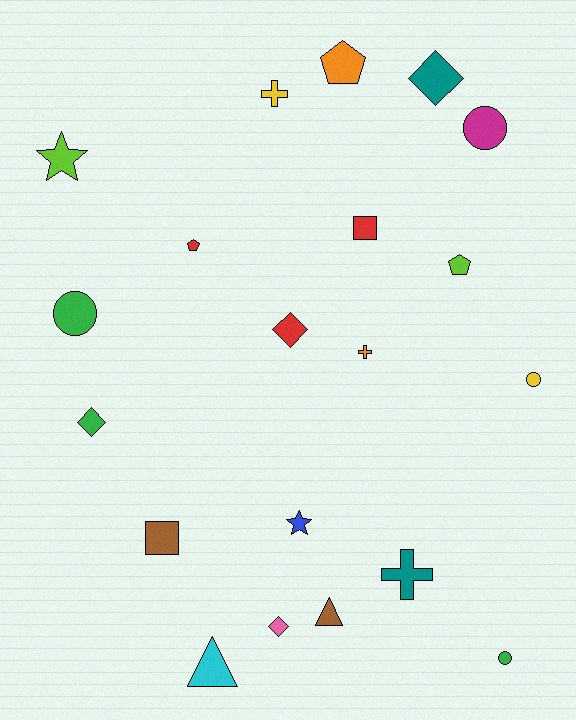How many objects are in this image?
There are 20 objects.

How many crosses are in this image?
There are 3 crosses.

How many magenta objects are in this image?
There is 1 magenta object.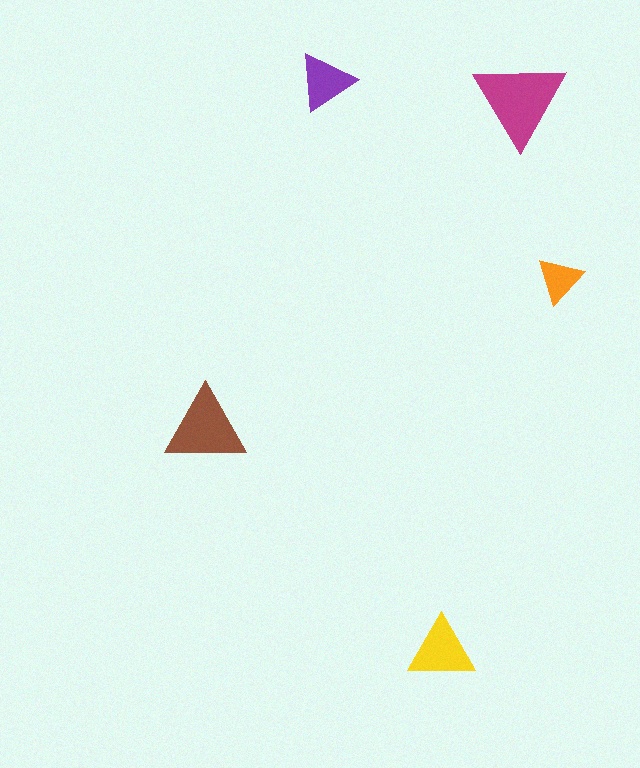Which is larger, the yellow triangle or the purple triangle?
The yellow one.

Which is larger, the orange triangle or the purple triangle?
The purple one.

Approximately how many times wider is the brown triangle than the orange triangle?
About 1.5 times wider.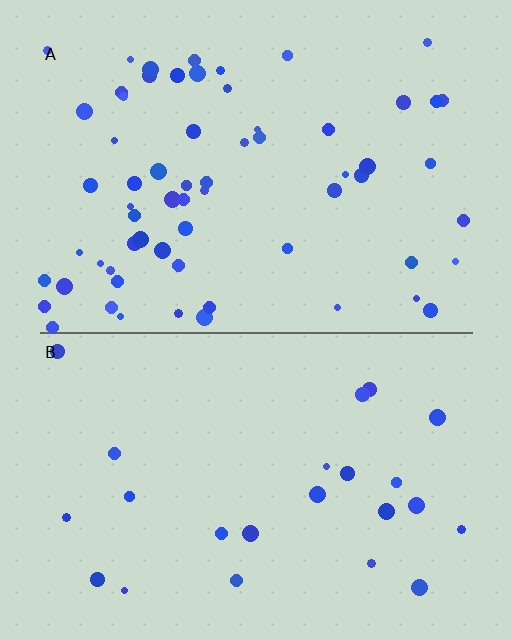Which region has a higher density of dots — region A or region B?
A (the top).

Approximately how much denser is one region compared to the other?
Approximately 2.7× — region A over region B.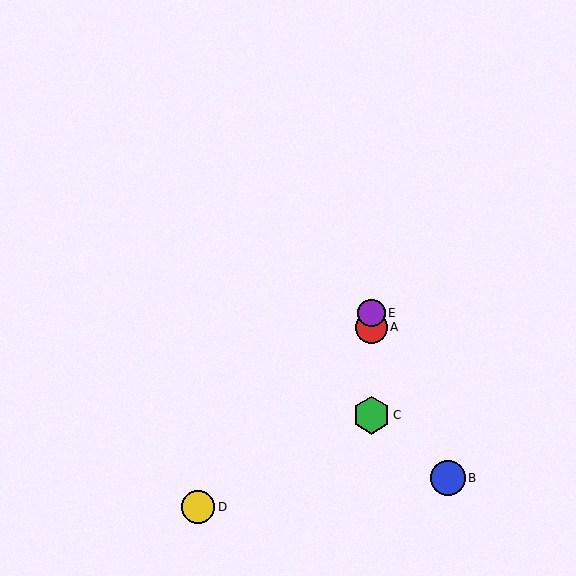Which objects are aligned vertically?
Objects A, C, E are aligned vertically.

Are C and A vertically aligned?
Yes, both are at x≈372.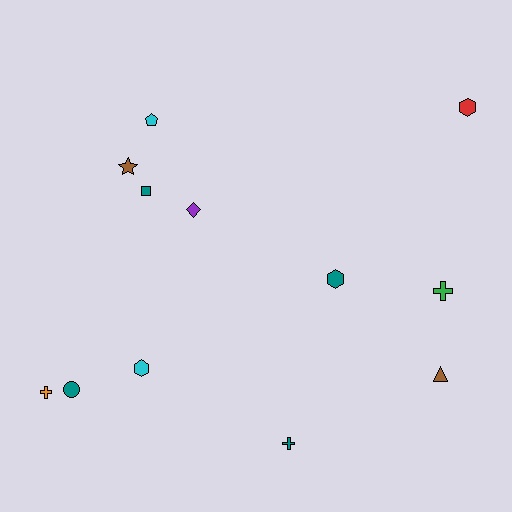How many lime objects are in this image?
There are no lime objects.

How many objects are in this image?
There are 12 objects.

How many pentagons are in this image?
There is 1 pentagon.